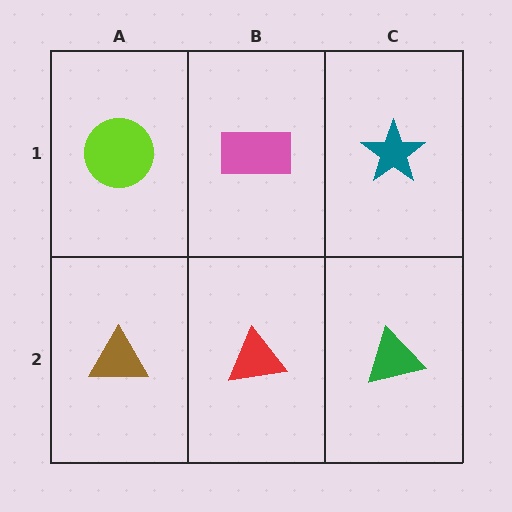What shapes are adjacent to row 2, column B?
A pink rectangle (row 1, column B), a brown triangle (row 2, column A), a green triangle (row 2, column C).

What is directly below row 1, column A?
A brown triangle.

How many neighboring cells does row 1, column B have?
3.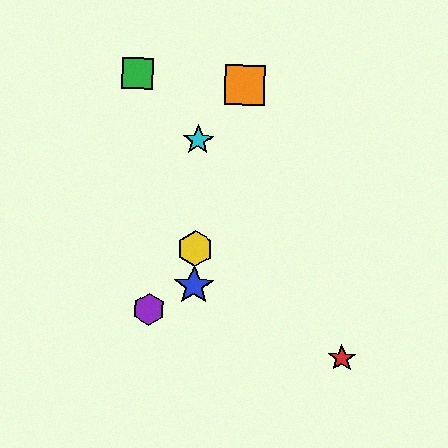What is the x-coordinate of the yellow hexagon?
The yellow hexagon is at x≈195.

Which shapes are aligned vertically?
The blue star, the yellow hexagon, the cyan star are aligned vertically.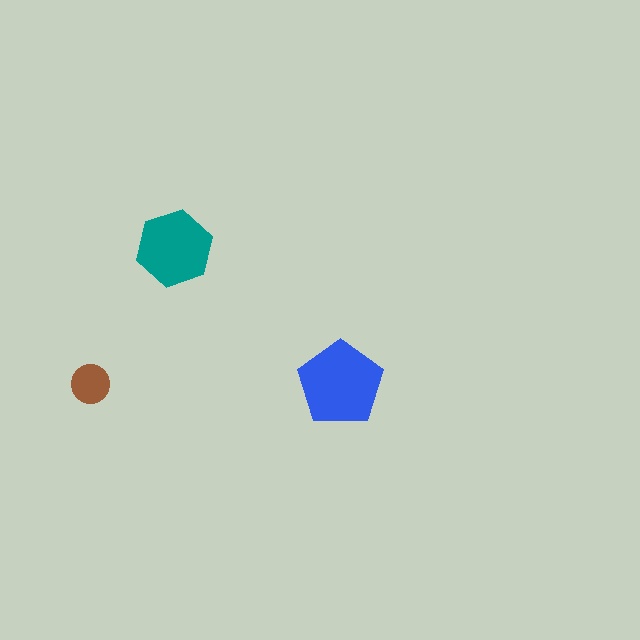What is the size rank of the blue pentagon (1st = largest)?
1st.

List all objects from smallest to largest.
The brown circle, the teal hexagon, the blue pentagon.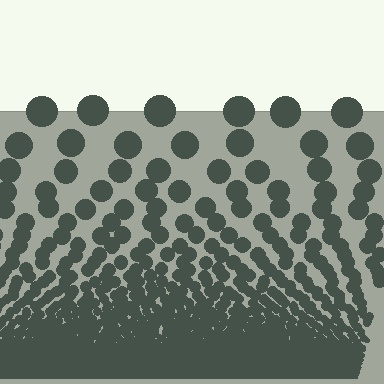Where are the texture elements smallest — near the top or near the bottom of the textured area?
Near the bottom.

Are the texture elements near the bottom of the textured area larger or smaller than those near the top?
Smaller. The gradient is inverted — elements near the bottom are smaller and denser.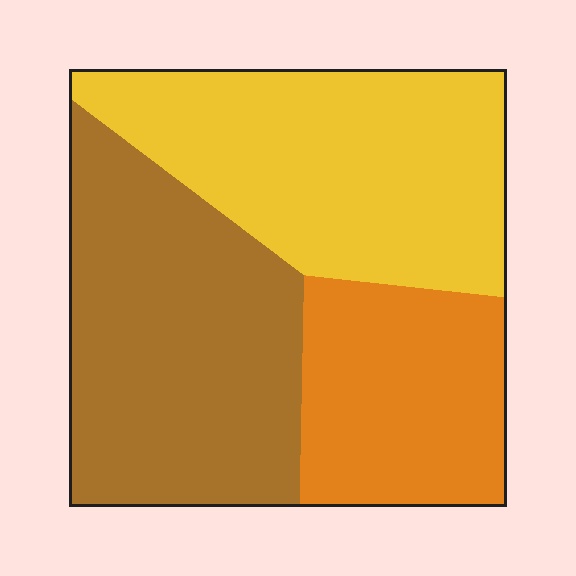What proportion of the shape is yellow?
Yellow covers about 35% of the shape.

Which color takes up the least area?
Orange, at roughly 25%.